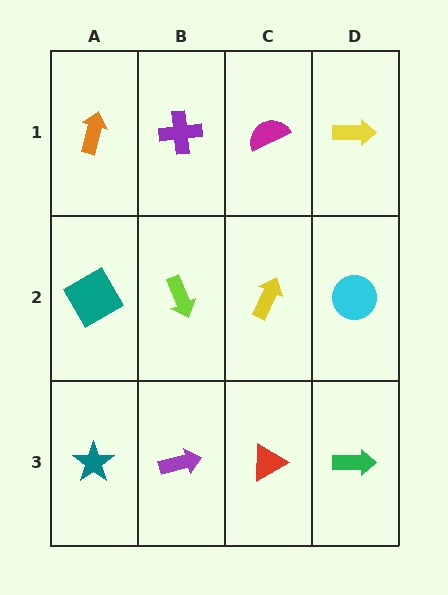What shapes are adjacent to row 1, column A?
A teal square (row 2, column A), a purple cross (row 1, column B).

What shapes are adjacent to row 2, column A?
An orange arrow (row 1, column A), a teal star (row 3, column A), a lime arrow (row 2, column B).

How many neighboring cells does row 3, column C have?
3.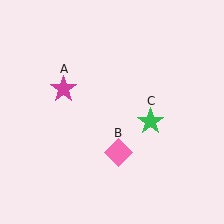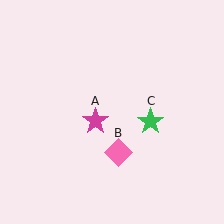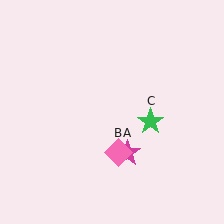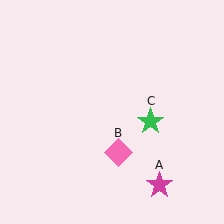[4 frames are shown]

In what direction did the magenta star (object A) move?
The magenta star (object A) moved down and to the right.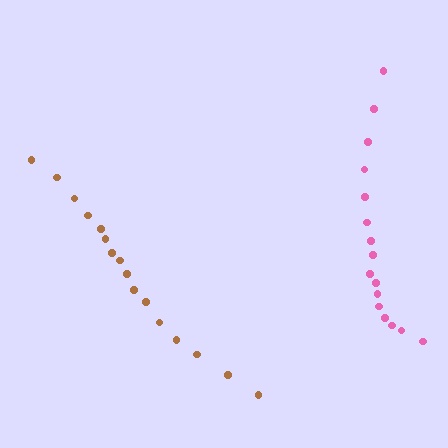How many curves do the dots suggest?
There are 2 distinct paths.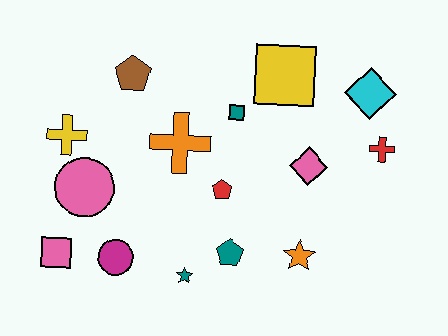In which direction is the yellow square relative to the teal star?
The yellow square is above the teal star.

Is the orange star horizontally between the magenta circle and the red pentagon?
No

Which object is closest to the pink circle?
The yellow cross is closest to the pink circle.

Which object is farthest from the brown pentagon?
The red cross is farthest from the brown pentagon.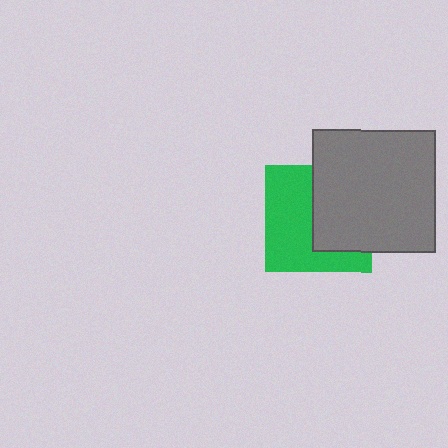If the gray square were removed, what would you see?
You would see the complete green square.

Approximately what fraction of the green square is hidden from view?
Roughly 46% of the green square is hidden behind the gray square.